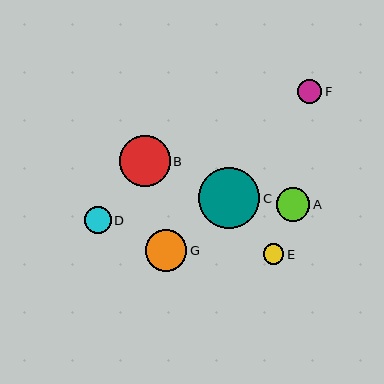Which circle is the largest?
Circle C is the largest with a size of approximately 61 pixels.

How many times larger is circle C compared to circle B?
Circle C is approximately 1.2 times the size of circle B.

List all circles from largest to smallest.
From largest to smallest: C, B, G, A, D, F, E.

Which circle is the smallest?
Circle E is the smallest with a size of approximately 20 pixels.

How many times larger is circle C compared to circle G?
Circle C is approximately 1.5 times the size of circle G.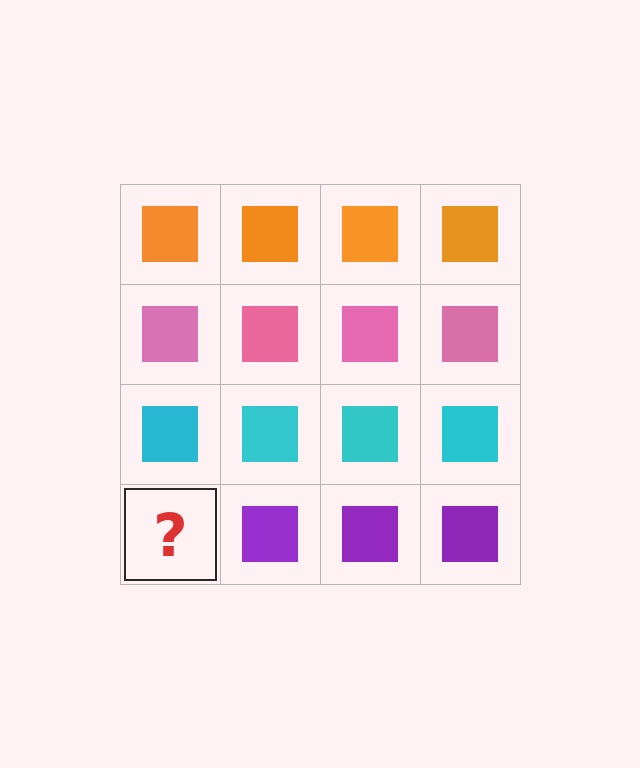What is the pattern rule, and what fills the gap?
The rule is that each row has a consistent color. The gap should be filled with a purple square.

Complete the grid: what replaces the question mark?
The question mark should be replaced with a purple square.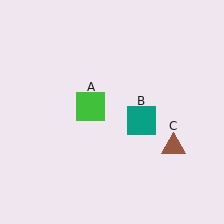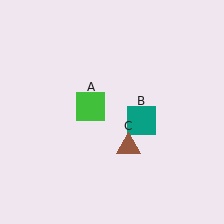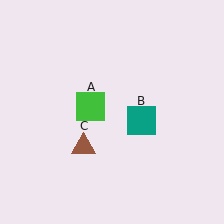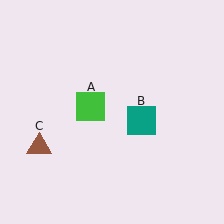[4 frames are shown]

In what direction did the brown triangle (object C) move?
The brown triangle (object C) moved left.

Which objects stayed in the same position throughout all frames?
Green square (object A) and teal square (object B) remained stationary.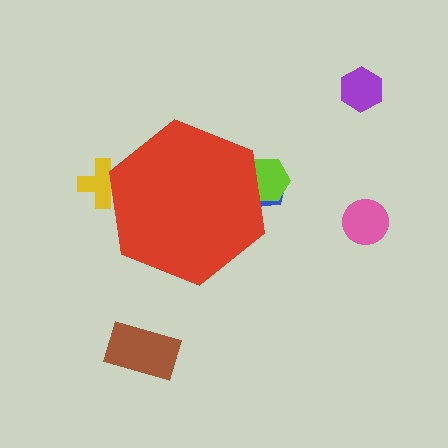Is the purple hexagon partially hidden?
No, the purple hexagon is fully visible.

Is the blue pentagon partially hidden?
Yes, the blue pentagon is partially hidden behind the red hexagon.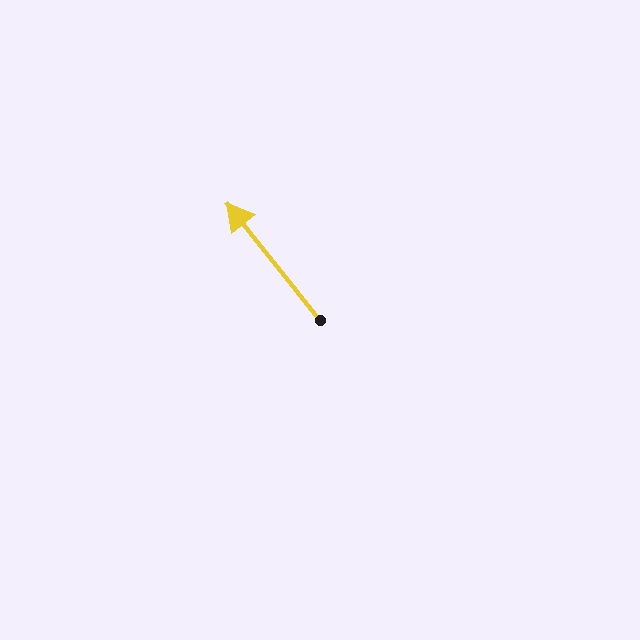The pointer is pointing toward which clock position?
Roughly 11 o'clock.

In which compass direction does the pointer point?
Northwest.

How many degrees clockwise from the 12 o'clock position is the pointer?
Approximately 322 degrees.